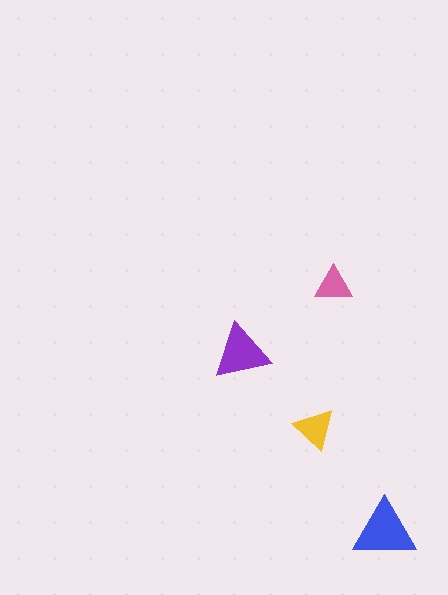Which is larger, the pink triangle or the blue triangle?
The blue one.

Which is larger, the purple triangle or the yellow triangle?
The purple one.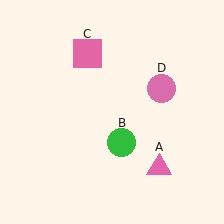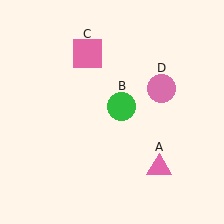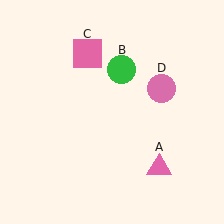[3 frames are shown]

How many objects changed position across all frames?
1 object changed position: green circle (object B).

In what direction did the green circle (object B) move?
The green circle (object B) moved up.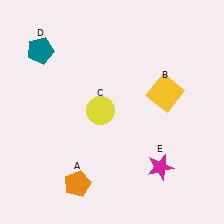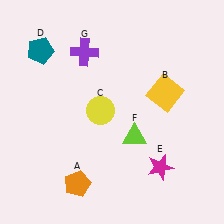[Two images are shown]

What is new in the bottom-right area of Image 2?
A lime triangle (F) was added in the bottom-right area of Image 2.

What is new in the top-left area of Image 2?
A purple cross (G) was added in the top-left area of Image 2.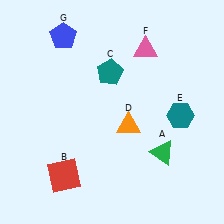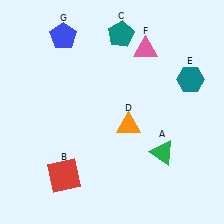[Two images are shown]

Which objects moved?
The objects that moved are: the teal pentagon (C), the teal hexagon (E).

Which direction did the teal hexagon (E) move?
The teal hexagon (E) moved up.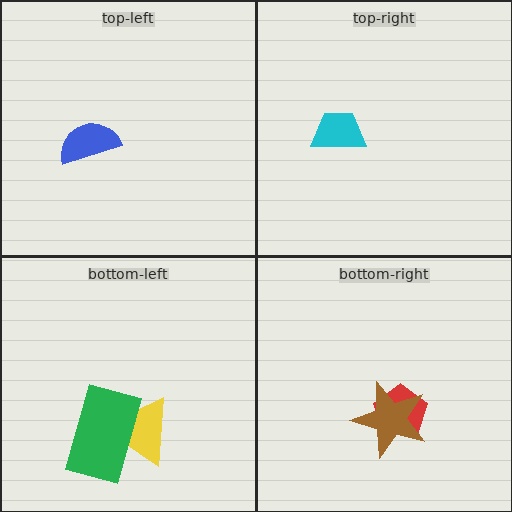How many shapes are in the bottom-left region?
2.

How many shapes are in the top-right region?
1.